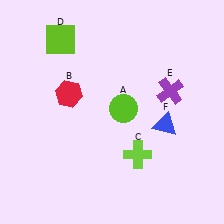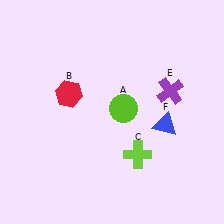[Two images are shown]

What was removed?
The lime square (D) was removed in Image 2.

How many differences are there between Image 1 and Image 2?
There is 1 difference between the two images.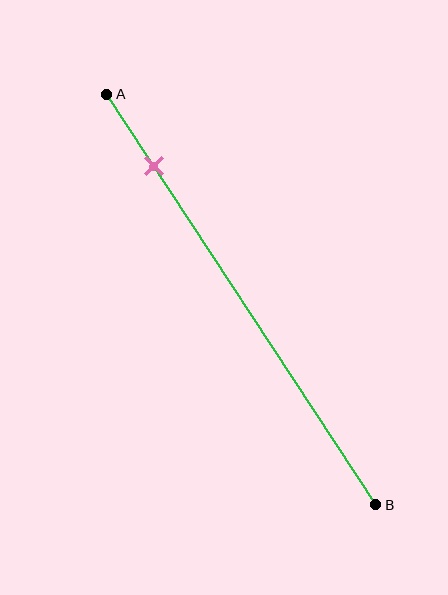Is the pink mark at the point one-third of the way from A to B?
No, the mark is at about 20% from A, not at the 33% one-third point.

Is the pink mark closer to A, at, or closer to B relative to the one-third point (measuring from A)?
The pink mark is closer to point A than the one-third point of segment AB.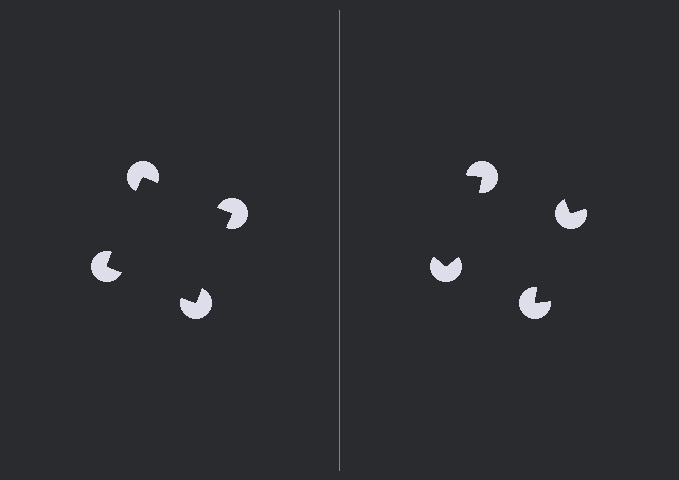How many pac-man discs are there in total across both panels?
8 — 4 on each side.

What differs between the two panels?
The pac-man discs are positioned identically on both sides; only the wedge orientations differ. On the left they align to a square; on the right they are misaligned.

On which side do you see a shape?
An illusory square appears on the left side. On the right side the wedge cuts are rotated, so no coherent shape forms.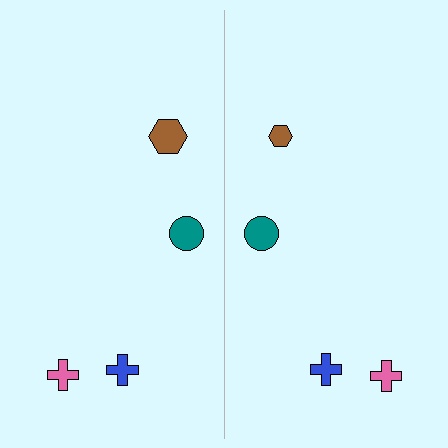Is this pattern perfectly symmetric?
No, the pattern is not perfectly symmetric. The brown hexagon on the right side has a different size than its mirror counterpart.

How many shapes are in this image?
There are 8 shapes in this image.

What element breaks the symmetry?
The brown hexagon on the right side has a different size than its mirror counterpart.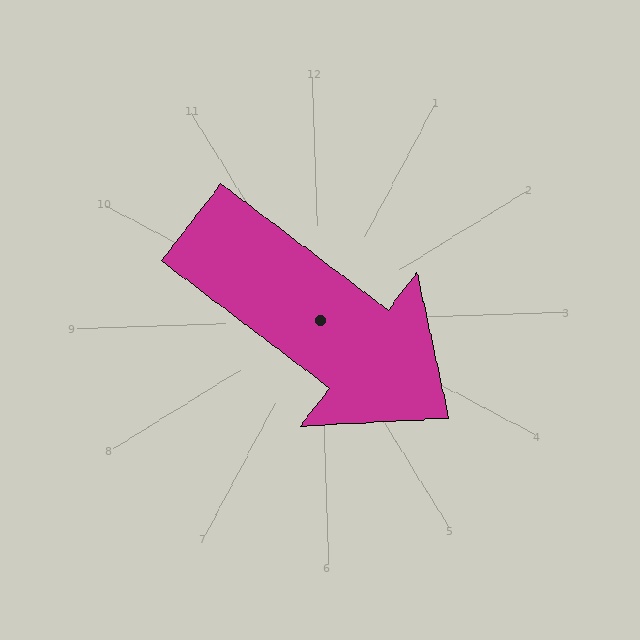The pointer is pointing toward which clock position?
Roughly 4 o'clock.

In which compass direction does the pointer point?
Southeast.